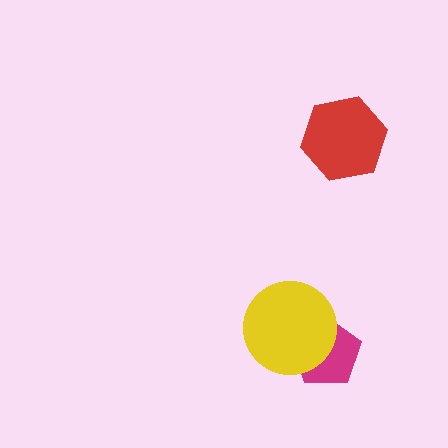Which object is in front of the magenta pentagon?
The yellow circle is in front of the magenta pentagon.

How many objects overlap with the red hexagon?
0 objects overlap with the red hexagon.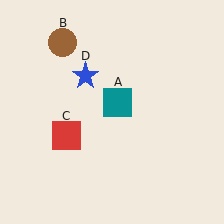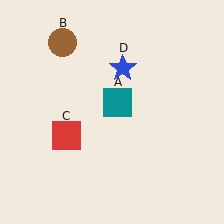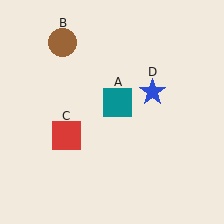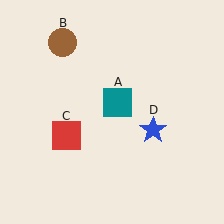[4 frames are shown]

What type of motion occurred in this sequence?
The blue star (object D) rotated clockwise around the center of the scene.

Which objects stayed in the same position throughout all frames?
Teal square (object A) and brown circle (object B) and red square (object C) remained stationary.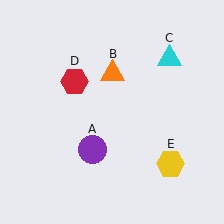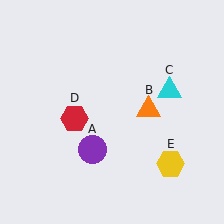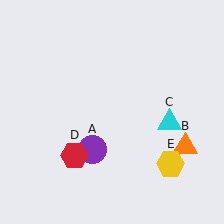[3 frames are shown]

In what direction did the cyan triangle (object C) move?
The cyan triangle (object C) moved down.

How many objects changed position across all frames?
3 objects changed position: orange triangle (object B), cyan triangle (object C), red hexagon (object D).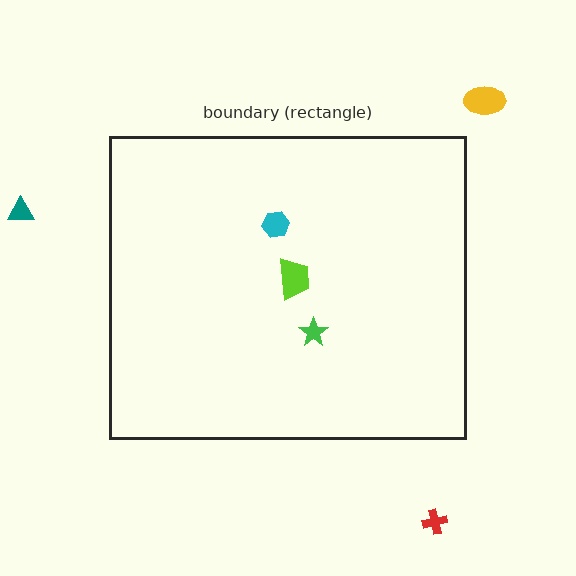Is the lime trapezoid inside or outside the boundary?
Inside.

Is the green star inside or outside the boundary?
Inside.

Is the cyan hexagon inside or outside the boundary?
Inside.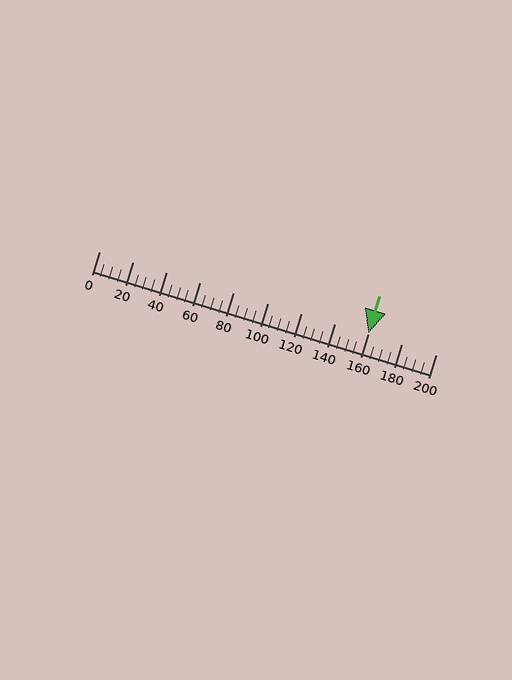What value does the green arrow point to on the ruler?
The green arrow points to approximately 160.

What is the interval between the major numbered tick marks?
The major tick marks are spaced 20 units apart.